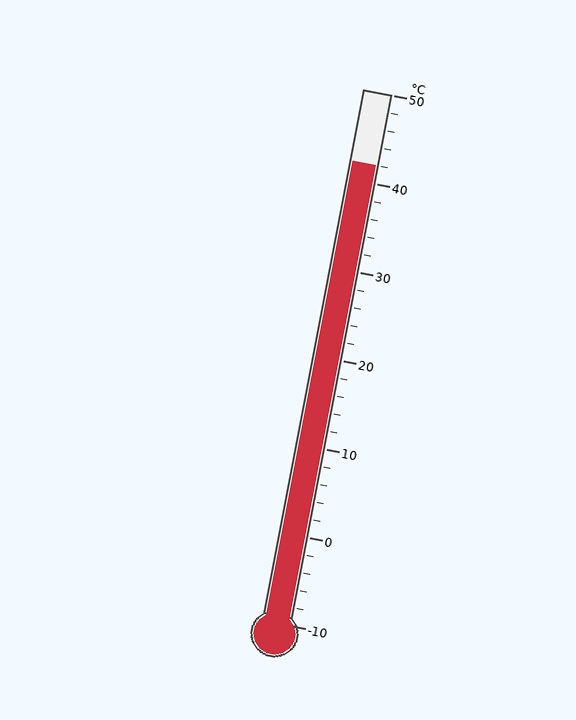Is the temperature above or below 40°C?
The temperature is above 40°C.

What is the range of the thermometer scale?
The thermometer scale ranges from -10°C to 50°C.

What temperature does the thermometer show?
The thermometer shows approximately 42°C.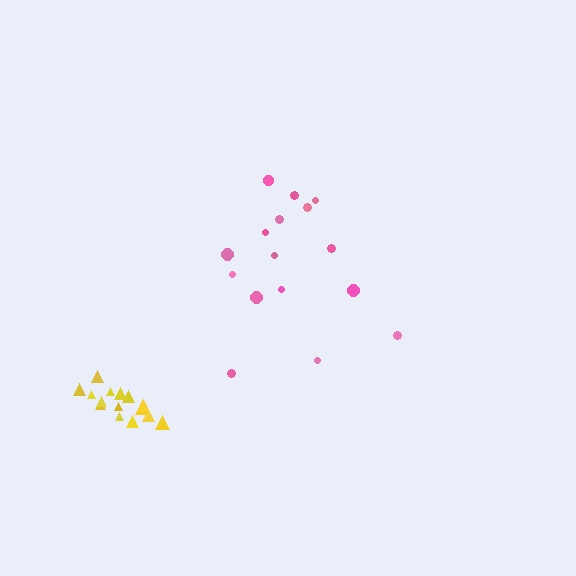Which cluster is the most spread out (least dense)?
Pink.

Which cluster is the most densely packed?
Yellow.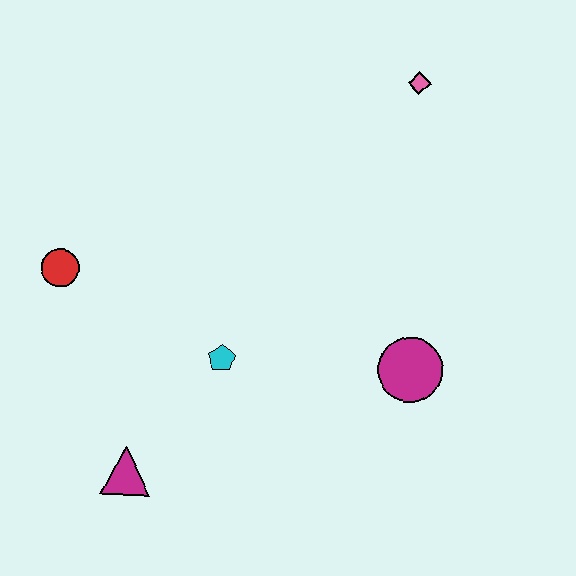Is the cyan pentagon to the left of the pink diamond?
Yes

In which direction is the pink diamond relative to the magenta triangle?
The pink diamond is above the magenta triangle.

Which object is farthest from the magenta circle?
The red circle is farthest from the magenta circle.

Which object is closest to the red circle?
The cyan pentagon is closest to the red circle.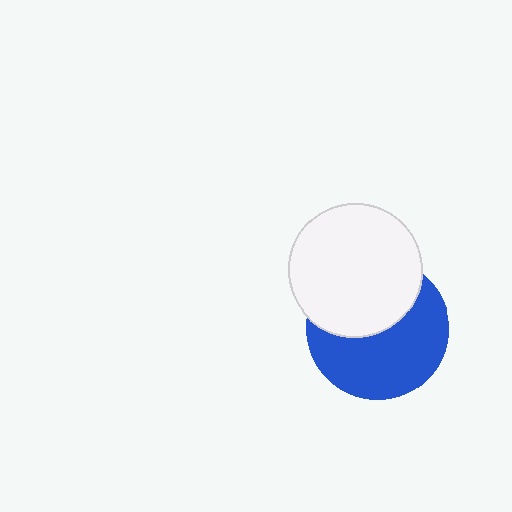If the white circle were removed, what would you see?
You would see the complete blue circle.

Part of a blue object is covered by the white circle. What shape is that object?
It is a circle.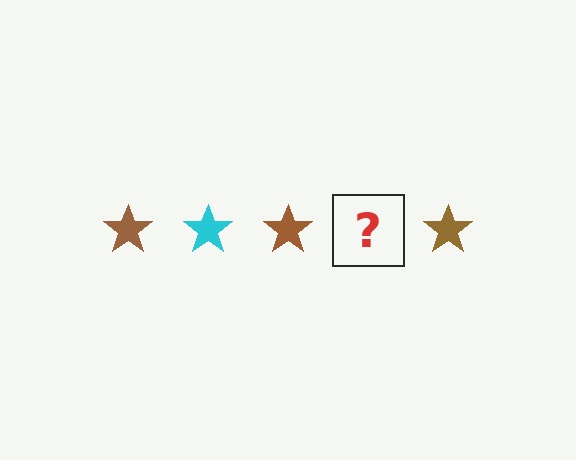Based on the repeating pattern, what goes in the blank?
The blank should be a cyan star.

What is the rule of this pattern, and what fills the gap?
The rule is that the pattern cycles through brown, cyan stars. The gap should be filled with a cyan star.